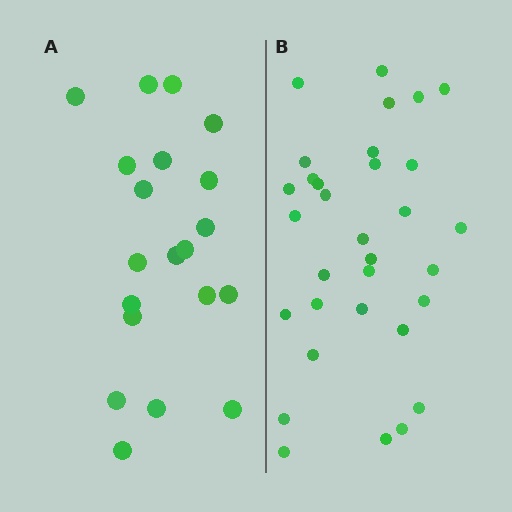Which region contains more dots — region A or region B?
Region B (the right region) has more dots.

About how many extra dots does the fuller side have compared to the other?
Region B has roughly 12 or so more dots than region A.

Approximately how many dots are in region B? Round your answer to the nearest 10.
About 30 dots. (The exact count is 32, which rounds to 30.)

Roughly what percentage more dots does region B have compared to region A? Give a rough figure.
About 60% more.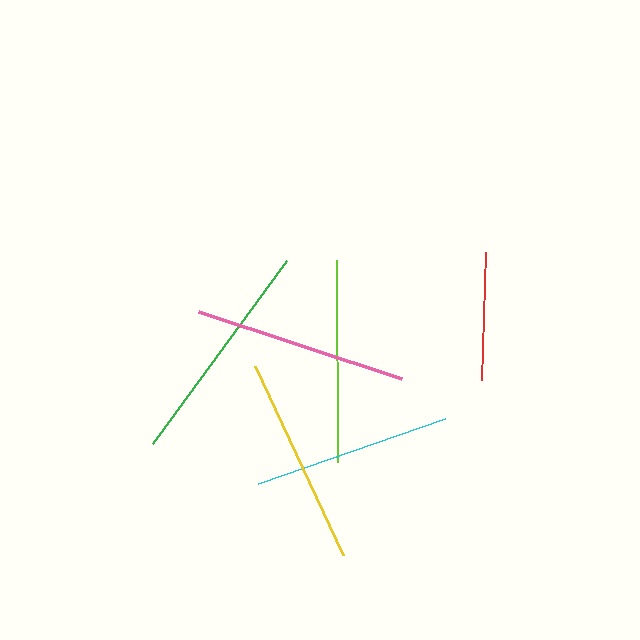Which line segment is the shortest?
The red line is the shortest at approximately 128 pixels.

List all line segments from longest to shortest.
From longest to shortest: green, pink, yellow, lime, cyan, red.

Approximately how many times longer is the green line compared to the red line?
The green line is approximately 1.8 times the length of the red line.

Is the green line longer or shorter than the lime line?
The green line is longer than the lime line.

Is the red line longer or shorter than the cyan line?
The cyan line is longer than the red line.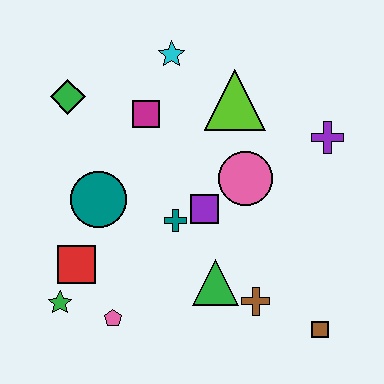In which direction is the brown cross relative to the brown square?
The brown cross is to the left of the brown square.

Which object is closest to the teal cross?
The purple square is closest to the teal cross.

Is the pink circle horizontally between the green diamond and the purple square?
No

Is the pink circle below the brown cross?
No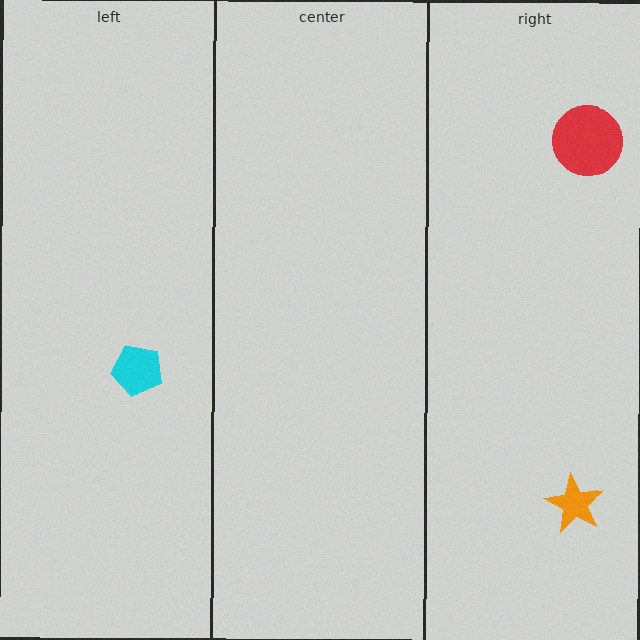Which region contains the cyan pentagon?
The left region.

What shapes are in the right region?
The red circle, the orange star.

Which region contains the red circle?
The right region.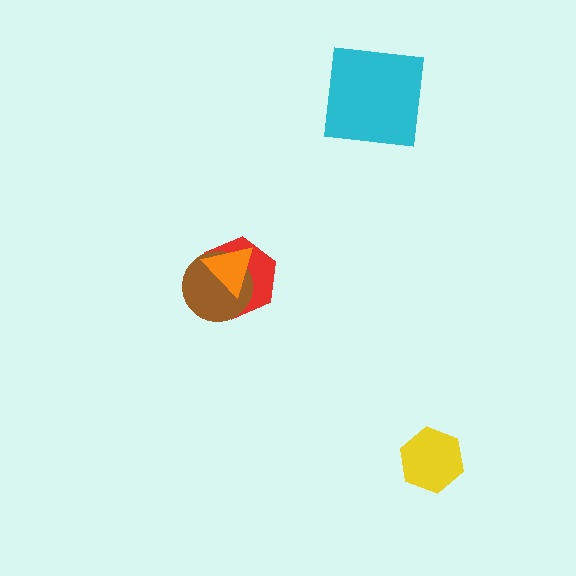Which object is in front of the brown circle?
The orange triangle is in front of the brown circle.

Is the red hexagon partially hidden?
Yes, it is partially covered by another shape.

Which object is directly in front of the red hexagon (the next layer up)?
The brown circle is directly in front of the red hexagon.